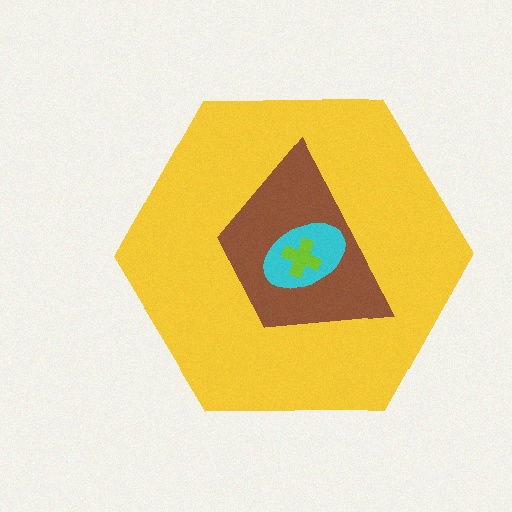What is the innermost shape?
The lime cross.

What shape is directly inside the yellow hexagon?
The brown trapezoid.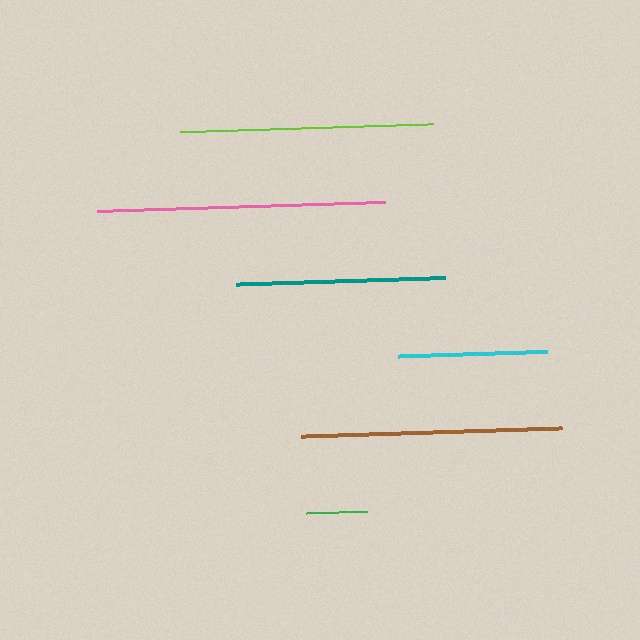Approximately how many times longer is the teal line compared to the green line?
The teal line is approximately 3.4 times the length of the green line.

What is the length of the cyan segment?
The cyan segment is approximately 149 pixels long.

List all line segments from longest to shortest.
From longest to shortest: pink, brown, lime, teal, cyan, green.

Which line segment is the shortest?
The green line is the shortest at approximately 62 pixels.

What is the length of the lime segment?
The lime segment is approximately 254 pixels long.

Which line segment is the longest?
The pink line is the longest at approximately 288 pixels.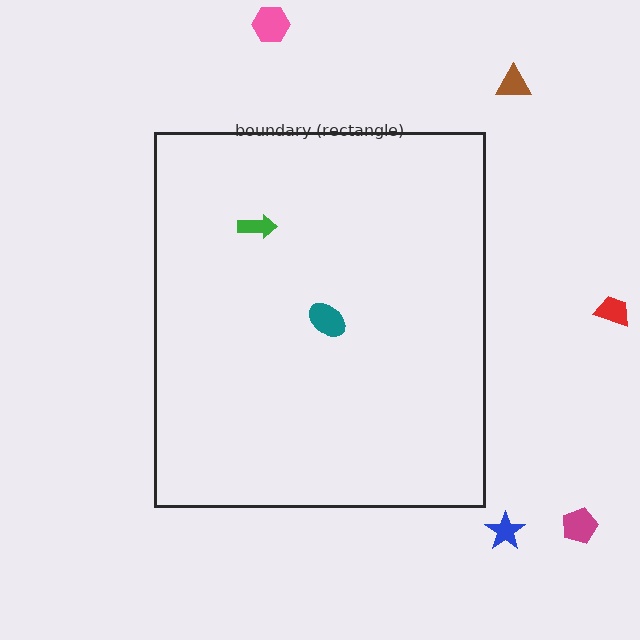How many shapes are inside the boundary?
2 inside, 5 outside.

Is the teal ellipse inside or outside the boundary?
Inside.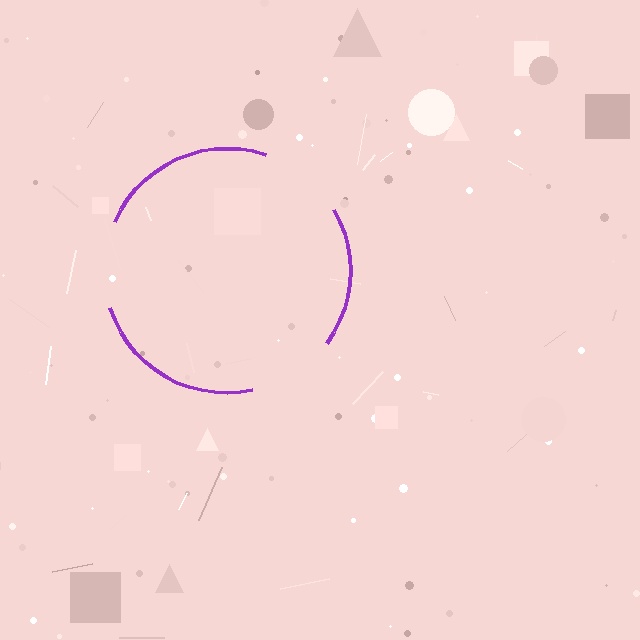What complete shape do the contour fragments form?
The contour fragments form a circle.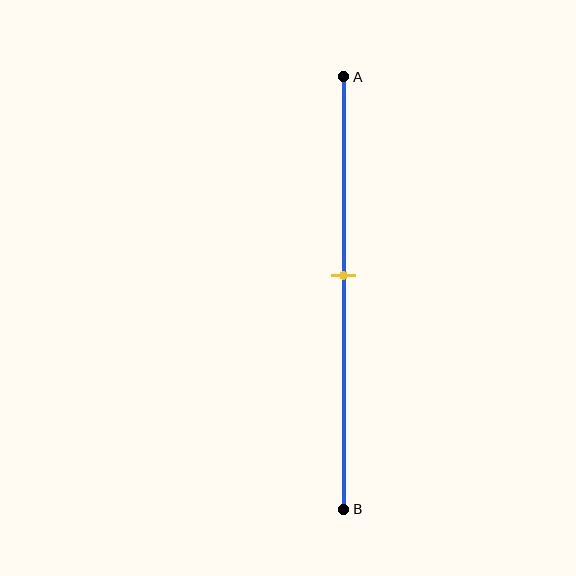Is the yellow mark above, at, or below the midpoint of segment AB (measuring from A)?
The yellow mark is above the midpoint of segment AB.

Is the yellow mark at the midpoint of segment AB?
No, the mark is at about 45% from A, not at the 50% midpoint.